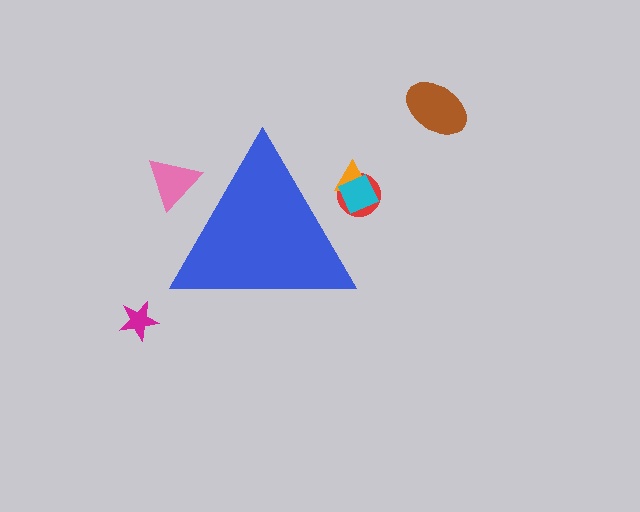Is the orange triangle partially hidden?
Yes, the orange triangle is partially hidden behind the blue triangle.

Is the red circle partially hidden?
Yes, the red circle is partially hidden behind the blue triangle.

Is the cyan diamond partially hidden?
Yes, the cyan diamond is partially hidden behind the blue triangle.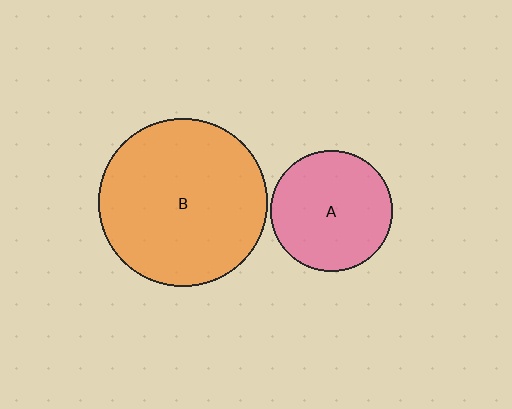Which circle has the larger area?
Circle B (orange).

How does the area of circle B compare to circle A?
Approximately 1.9 times.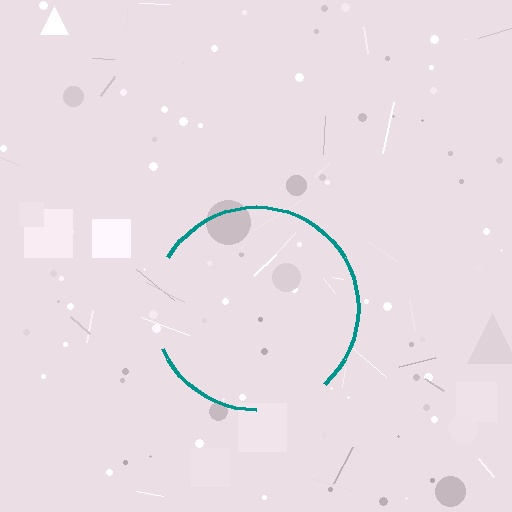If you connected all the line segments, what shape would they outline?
They would outline a circle.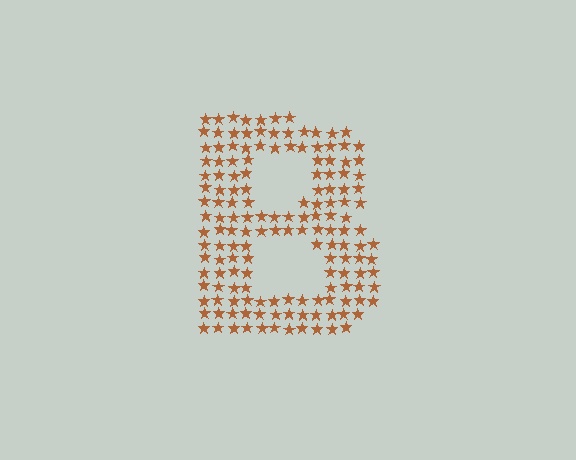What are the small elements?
The small elements are stars.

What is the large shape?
The large shape is the letter B.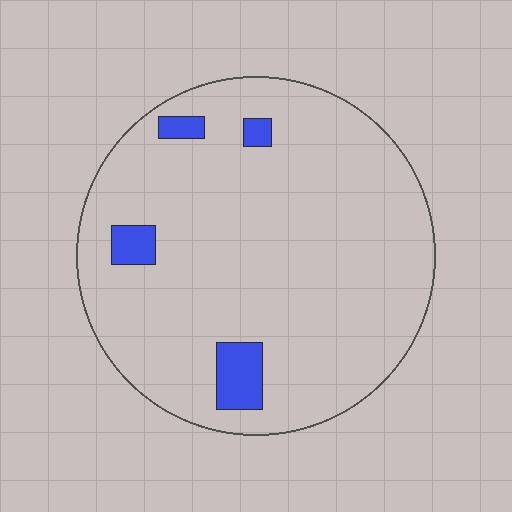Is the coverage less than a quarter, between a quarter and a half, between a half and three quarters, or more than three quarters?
Less than a quarter.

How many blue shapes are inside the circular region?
4.